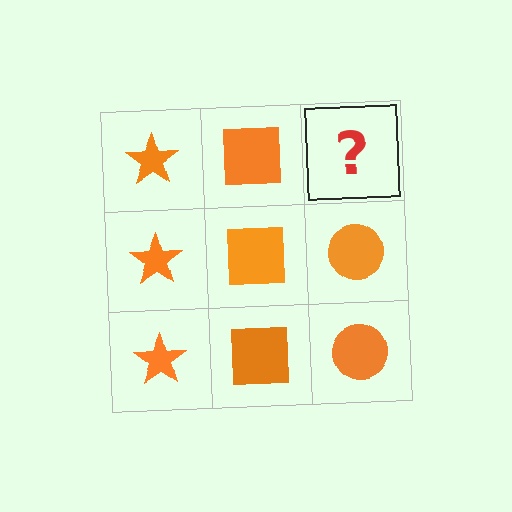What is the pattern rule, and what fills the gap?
The rule is that each column has a consistent shape. The gap should be filled with an orange circle.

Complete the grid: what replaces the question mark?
The question mark should be replaced with an orange circle.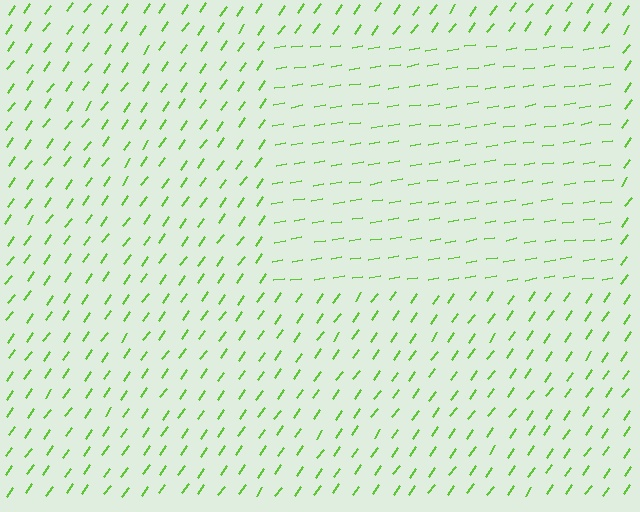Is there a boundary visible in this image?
Yes, there is a texture boundary formed by a change in line orientation.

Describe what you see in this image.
The image is filled with small lime line segments. A rectangle region in the image has lines oriented differently from the surrounding lines, creating a visible texture boundary.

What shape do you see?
I see a rectangle.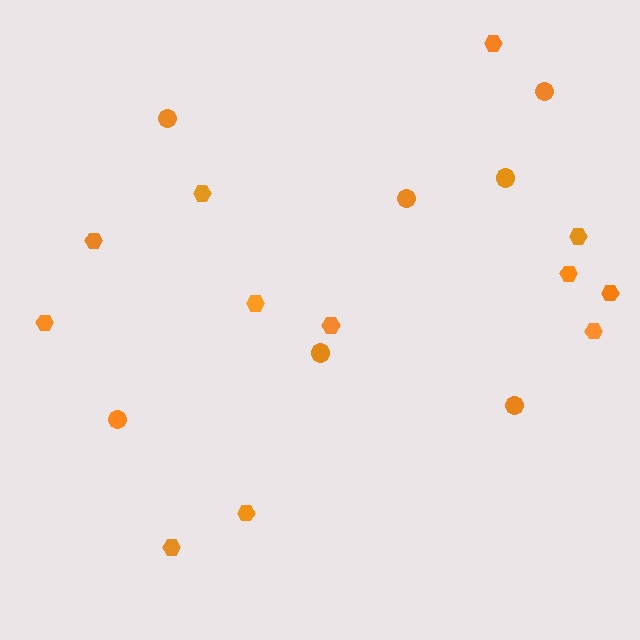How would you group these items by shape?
There are 2 groups: one group of hexagons (12) and one group of circles (7).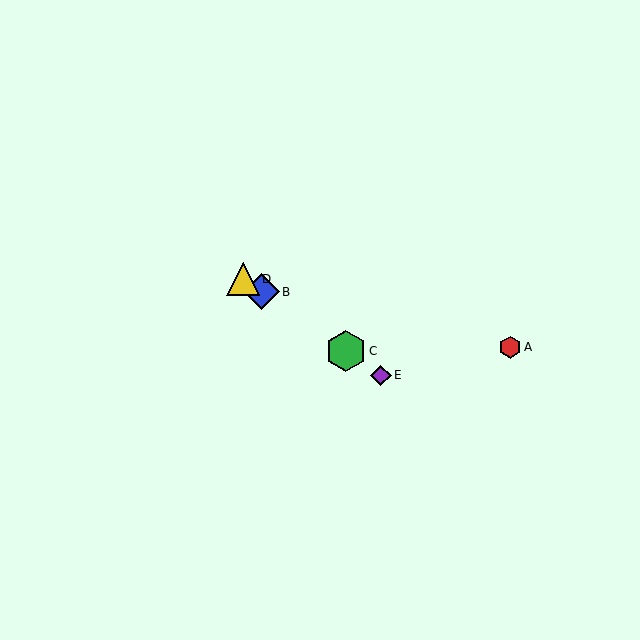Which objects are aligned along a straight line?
Objects B, C, D, E are aligned along a straight line.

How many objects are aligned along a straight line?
4 objects (B, C, D, E) are aligned along a straight line.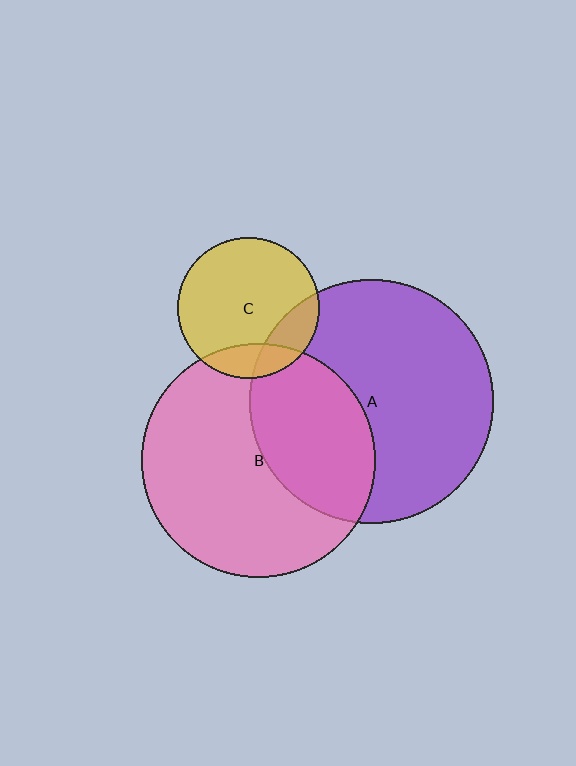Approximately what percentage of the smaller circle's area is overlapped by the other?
Approximately 35%.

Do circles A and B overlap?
Yes.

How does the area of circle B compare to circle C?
Approximately 2.7 times.